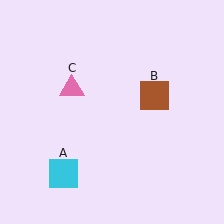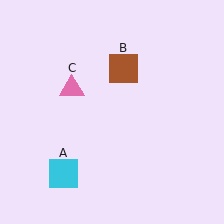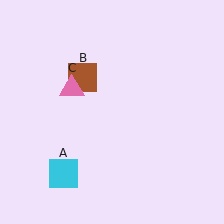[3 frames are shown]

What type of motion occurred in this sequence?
The brown square (object B) rotated counterclockwise around the center of the scene.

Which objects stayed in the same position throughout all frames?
Cyan square (object A) and pink triangle (object C) remained stationary.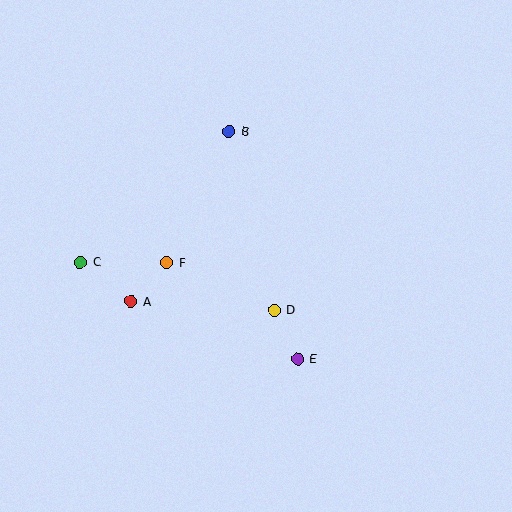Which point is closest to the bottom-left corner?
Point A is closest to the bottom-left corner.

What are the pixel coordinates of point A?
Point A is at (131, 301).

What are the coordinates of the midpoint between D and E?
The midpoint between D and E is at (286, 334).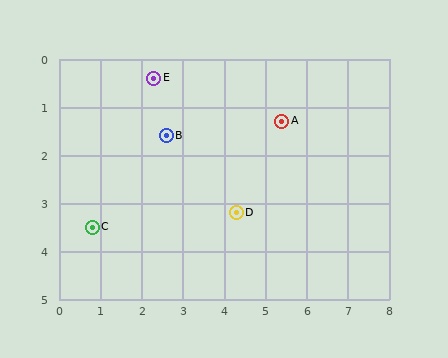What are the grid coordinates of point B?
Point B is at approximately (2.6, 1.6).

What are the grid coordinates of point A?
Point A is at approximately (5.4, 1.3).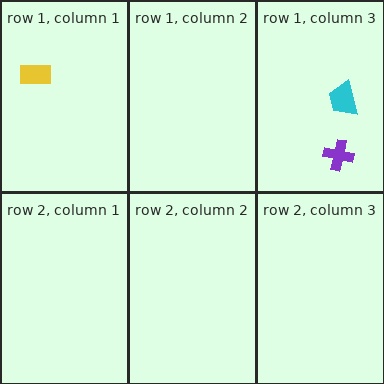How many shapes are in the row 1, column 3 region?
2.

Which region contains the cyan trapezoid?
The row 1, column 3 region.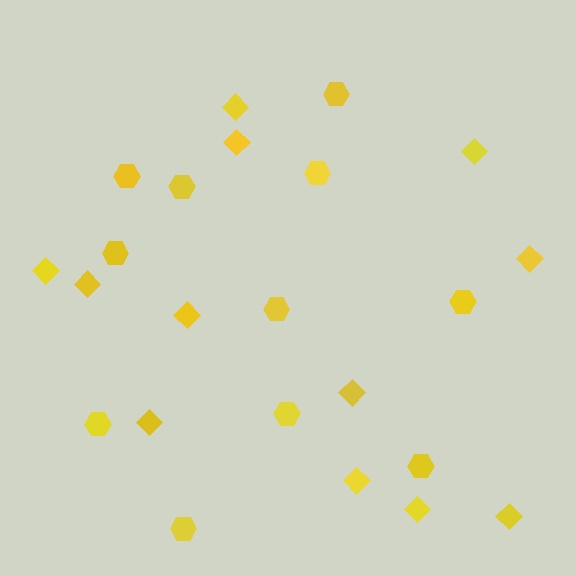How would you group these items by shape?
There are 2 groups: one group of hexagons (11) and one group of diamonds (12).